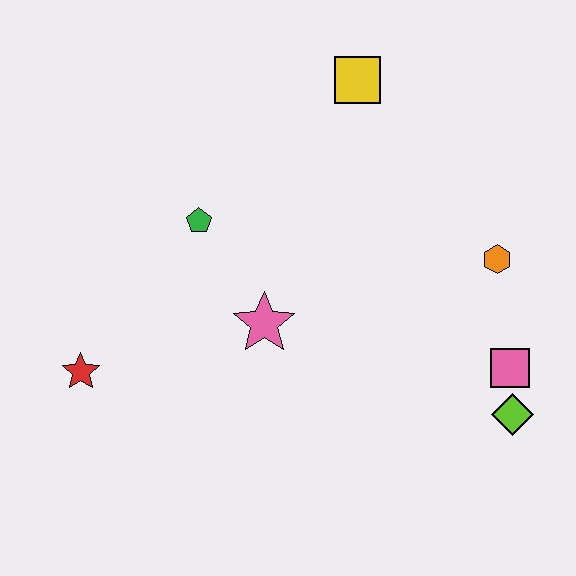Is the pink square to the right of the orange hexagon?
Yes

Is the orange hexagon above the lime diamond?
Yes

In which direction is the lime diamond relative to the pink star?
The lime diamond is to the right of the pink star.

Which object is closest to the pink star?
The green pentagon is closest to the pink star.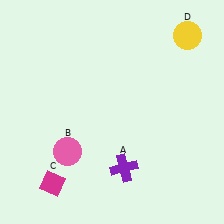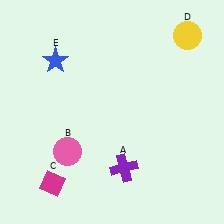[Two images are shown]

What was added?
A blue star (E) was added in Image 2.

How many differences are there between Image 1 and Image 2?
There is 1 difference between the two images.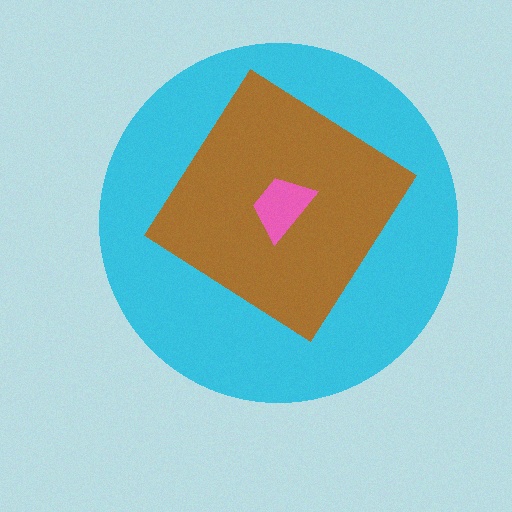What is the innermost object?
The pink trapezoid.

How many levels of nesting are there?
3.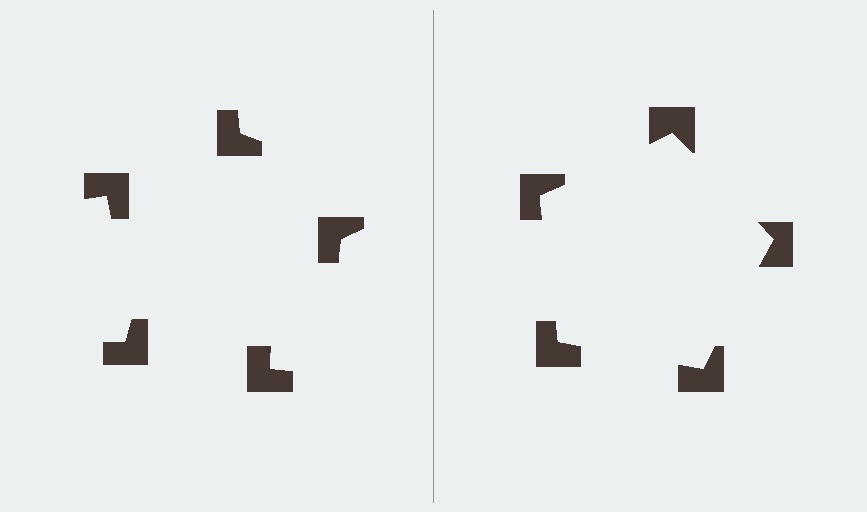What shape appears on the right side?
An illusory pentagon.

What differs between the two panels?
The notched squares are positioned identically on both sides; only the wedge orientations differ. On the right they align to a pentagon; on the left they are misaligned.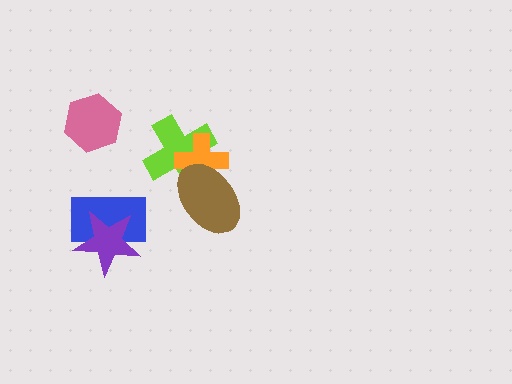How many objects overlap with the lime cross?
2 objects overlap with the lime cross.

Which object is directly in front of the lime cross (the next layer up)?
The orange cross is directly in front of the lime cross.